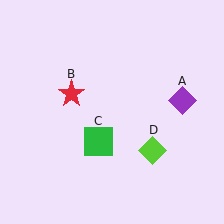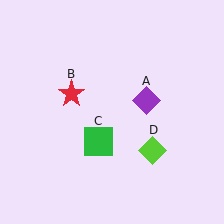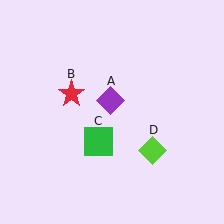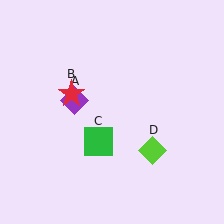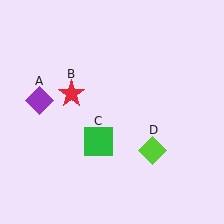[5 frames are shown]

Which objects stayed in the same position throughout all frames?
Red star (object B) and green square (object C) and lime diamond (object D) remained stationary.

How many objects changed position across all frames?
1 object changed position: purple diamond (object A).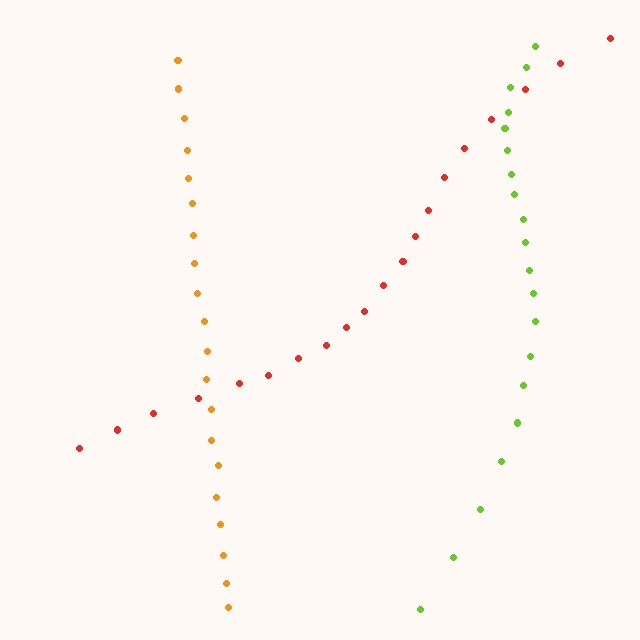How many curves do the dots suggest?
There are 3 distinct paths.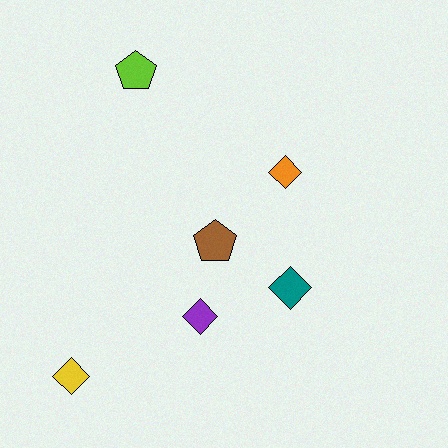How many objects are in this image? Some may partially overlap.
There are 6 objects.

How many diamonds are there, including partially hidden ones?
There are 4 diamonds.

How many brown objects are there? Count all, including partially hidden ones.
There is 1 brown object.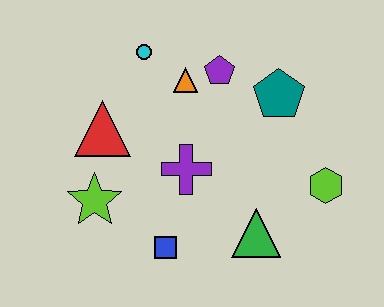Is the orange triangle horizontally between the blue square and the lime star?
No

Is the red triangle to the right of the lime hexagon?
No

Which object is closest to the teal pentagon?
The purple pentagon is closest to the teal pentagon.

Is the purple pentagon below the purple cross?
No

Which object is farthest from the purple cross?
The lime hexagon is farthest from the purple cross.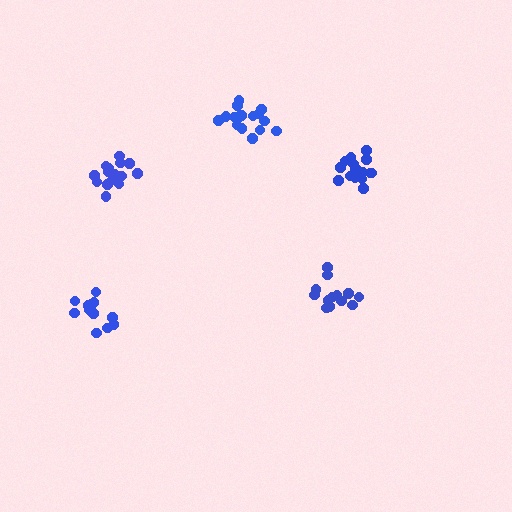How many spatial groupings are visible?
There are 5 spatial groupings.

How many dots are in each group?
Group 1: 12 dots, Group 2: 16 dots, Group 3: 17 dots, Group 4: 17 dots, Group 5: 13 dots (75 total).